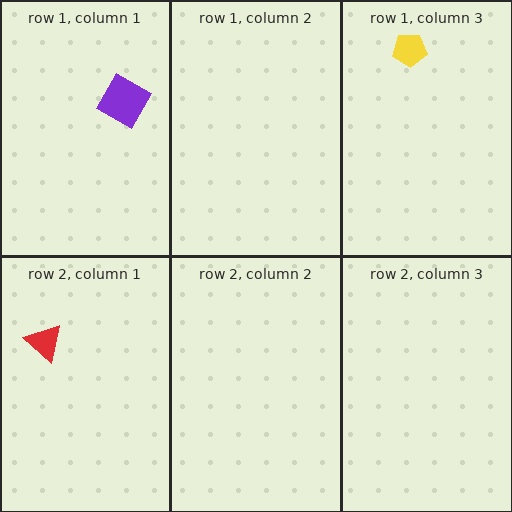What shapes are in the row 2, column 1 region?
The red triangle.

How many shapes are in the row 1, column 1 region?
1.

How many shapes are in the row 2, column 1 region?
1.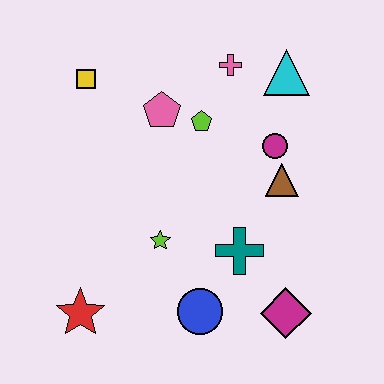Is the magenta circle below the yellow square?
Yes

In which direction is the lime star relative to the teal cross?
The lime star is to the left of the teal cross.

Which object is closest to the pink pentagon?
The lime pentagon is closest to the pink pentagon.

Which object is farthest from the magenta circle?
The red star is farthest from the magenta circle.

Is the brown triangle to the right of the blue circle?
Yes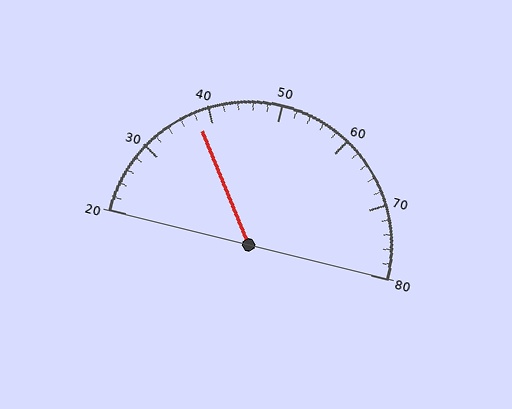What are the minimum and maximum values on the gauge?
The gauge ranges from 20 to 80.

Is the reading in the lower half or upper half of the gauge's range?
The reading is in the lower half of the range (20 to 80).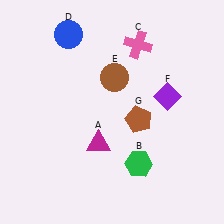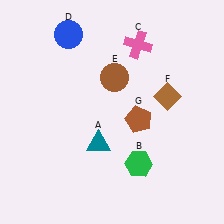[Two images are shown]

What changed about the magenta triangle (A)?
In Image 1, A is magenta. In Image 2, it changed to teal.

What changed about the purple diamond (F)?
In Image 1, F is purple. In Image 2, it changed to brown.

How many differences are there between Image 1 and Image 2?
There are 2 differences between the two images.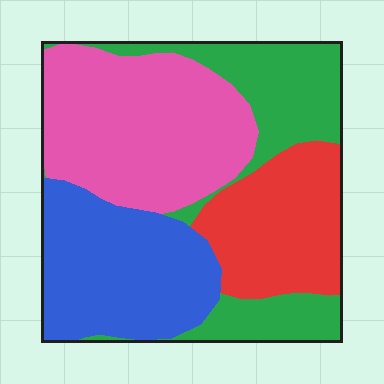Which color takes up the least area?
Red, at roughly 20%.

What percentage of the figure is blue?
Blue takes up about one quarter (1/4) of the figure.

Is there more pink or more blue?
Pink.